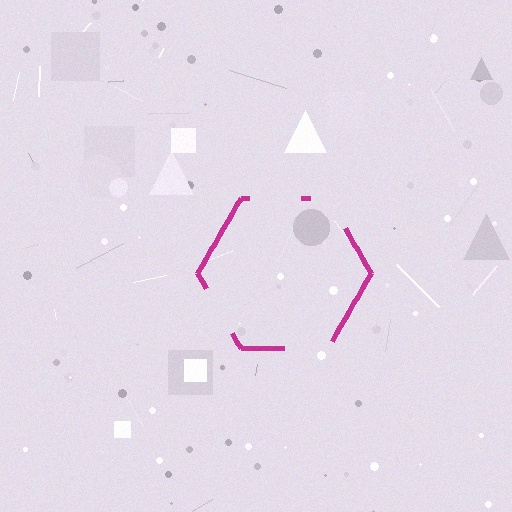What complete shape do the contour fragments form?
The contour fragments form a hexagon.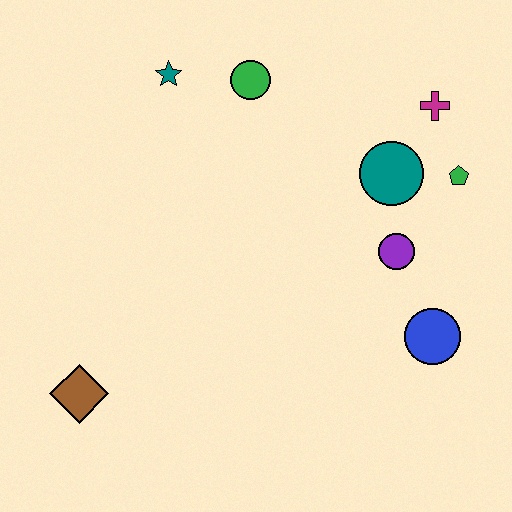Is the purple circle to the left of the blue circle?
Yes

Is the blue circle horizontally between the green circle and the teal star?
No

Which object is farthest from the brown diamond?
The magenta cross is farthest from the brown diamond.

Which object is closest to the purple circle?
The teal circle is closest to the purple circle.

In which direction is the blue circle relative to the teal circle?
The blue circle is below the teal circle.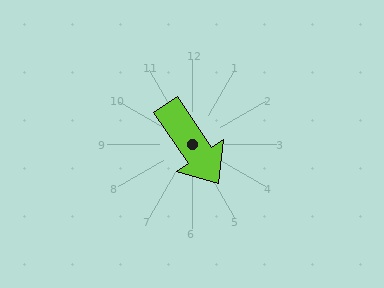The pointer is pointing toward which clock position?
Roughly 5 o'clock.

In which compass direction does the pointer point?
Southeast.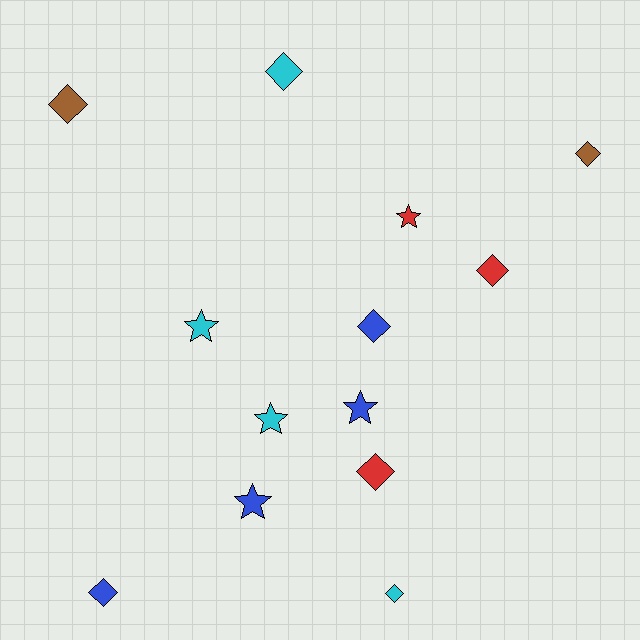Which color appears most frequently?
Blue, with 4 objects.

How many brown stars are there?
There are no brown stars.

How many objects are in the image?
There are 13 objects.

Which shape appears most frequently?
Diamond, with 8 objects.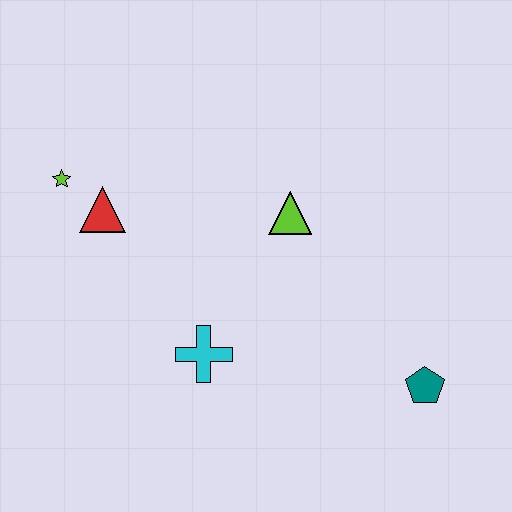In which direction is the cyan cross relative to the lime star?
The cyan cross is below the lime star.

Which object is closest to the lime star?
The red triangle is closest to the lime star.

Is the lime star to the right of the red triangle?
No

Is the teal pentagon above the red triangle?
No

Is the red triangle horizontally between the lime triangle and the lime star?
Yes